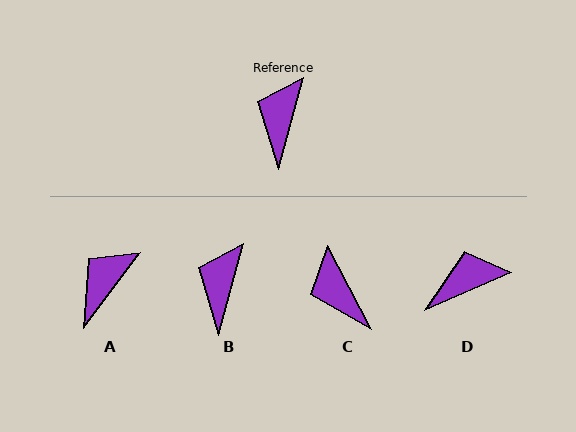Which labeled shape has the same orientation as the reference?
B.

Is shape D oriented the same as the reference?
No, it is off by about 51 degrees.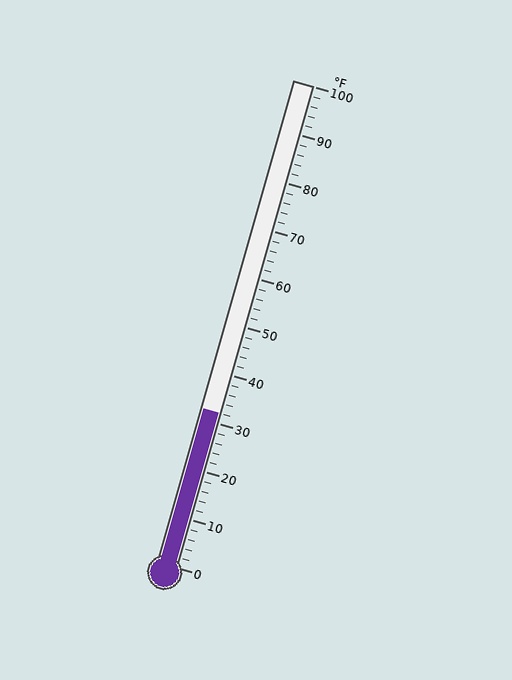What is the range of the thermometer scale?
The thermometer scale ranges from 0°F to 100°F.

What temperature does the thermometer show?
The thermometer shows approximately 32°F.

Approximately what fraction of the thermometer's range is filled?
The thermometer is filled to approximately 30% of its range.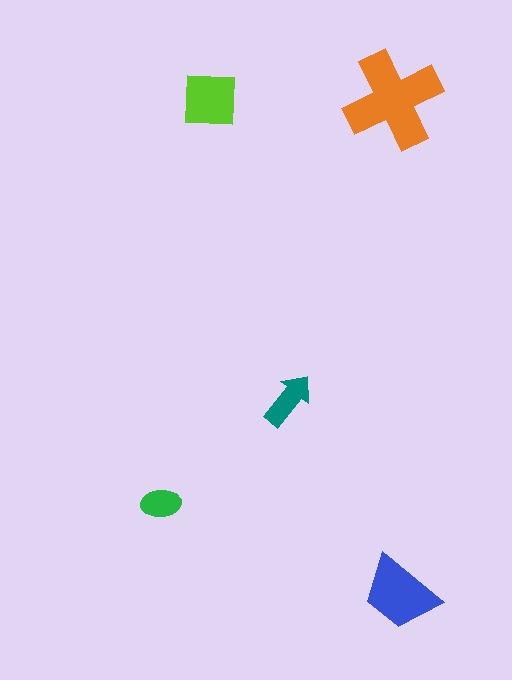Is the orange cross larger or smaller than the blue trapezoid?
Larger.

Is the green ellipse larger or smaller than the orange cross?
Smaller.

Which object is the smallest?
The green ellipse.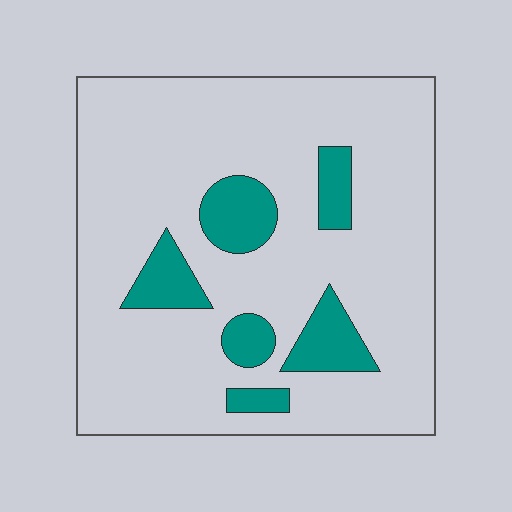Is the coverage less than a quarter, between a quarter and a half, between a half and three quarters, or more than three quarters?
Less than a quarter.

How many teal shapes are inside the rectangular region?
6.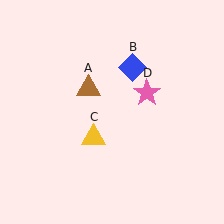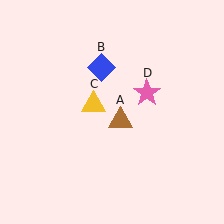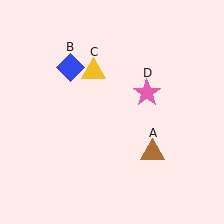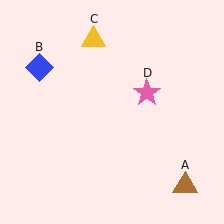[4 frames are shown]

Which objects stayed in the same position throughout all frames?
Pink star (object D) remained stationary.